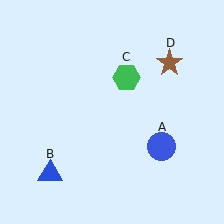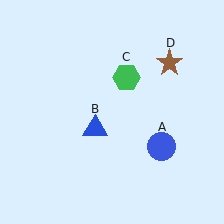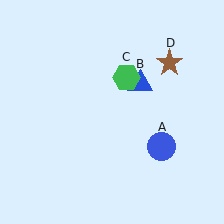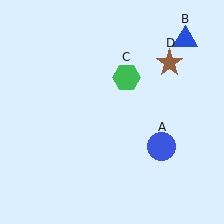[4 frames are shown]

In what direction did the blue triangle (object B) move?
The blue triangle (object B) moved up and to the right.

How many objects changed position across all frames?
1 object changed position: blue triangle (object B).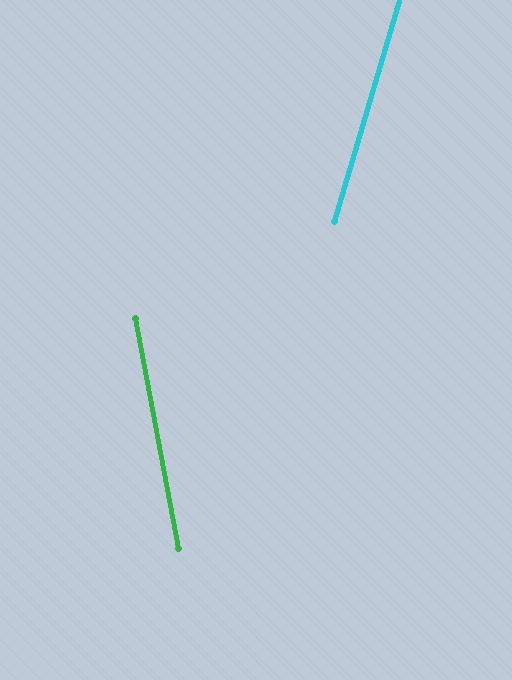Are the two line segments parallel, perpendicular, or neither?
Neither parallel nor perpendicular — they differ by about 27°.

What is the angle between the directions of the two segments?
Approximately 27 degrees.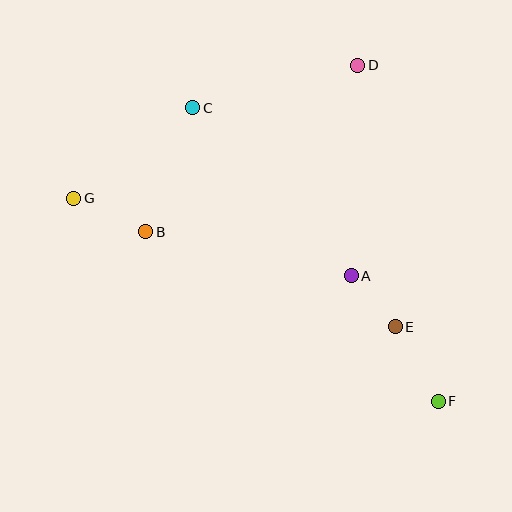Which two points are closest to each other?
Points A and E are closest to each other.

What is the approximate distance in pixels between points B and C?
The distance between B and C is approximately 132 pixels.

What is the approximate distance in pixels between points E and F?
The distance between E and F is approximately 86 pixels.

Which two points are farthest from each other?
Points F and G are farthest from each other.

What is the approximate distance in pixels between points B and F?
The distance between B and F is approximately 338 pixels.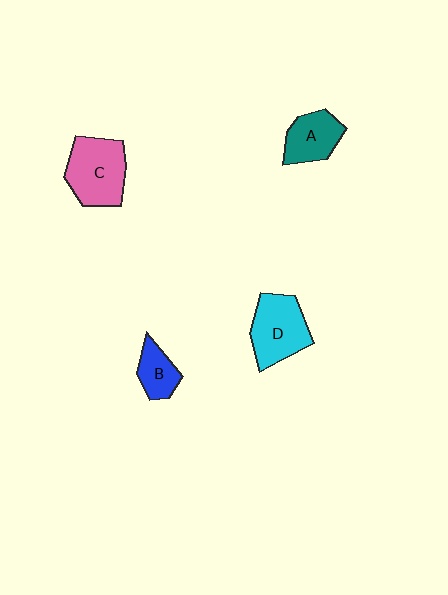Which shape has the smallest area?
Shape B (blue).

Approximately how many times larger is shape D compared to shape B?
Approximately 1.8 times.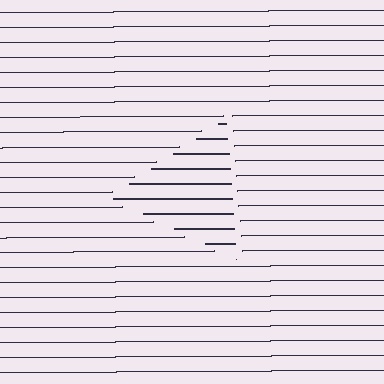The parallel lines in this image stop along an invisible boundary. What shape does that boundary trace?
An illusory triangle. The interior of the shape contains the same grating, shifted by half a period — the contour is defined by the phase discontinuity where line-ends from the inner and outer gratings abut.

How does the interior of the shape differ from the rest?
The interior of the shape contains the same grating, shifted by half a period — the contour is defined by the phase discontinuity where line-ends from the inner and outer gratings abut.